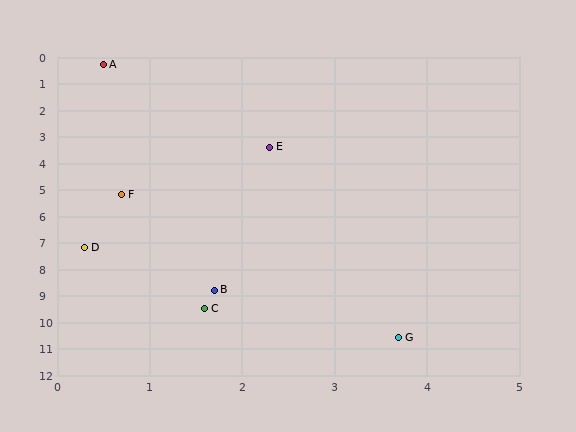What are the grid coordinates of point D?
Point D is at approximately (0.3, 7.2).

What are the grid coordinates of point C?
Point C is at approximately (1.6, 9.5).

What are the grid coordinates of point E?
Point E is at approximately (2.3, 3.4).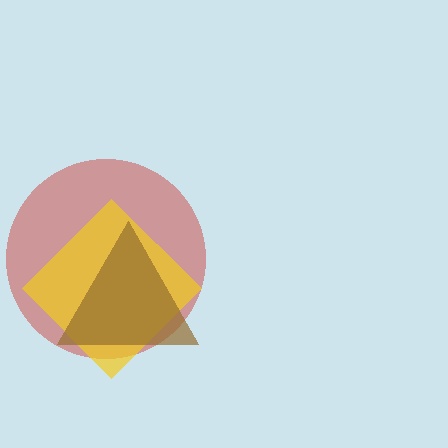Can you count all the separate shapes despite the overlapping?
Yes, there are 3 separate shapes.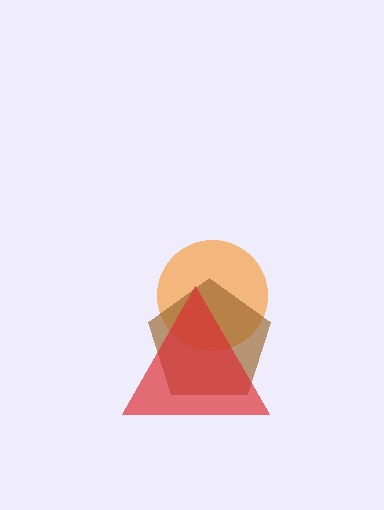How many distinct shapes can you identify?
There are 3 distinct shapes: an orange circle, a brown pentagon, a red triangle.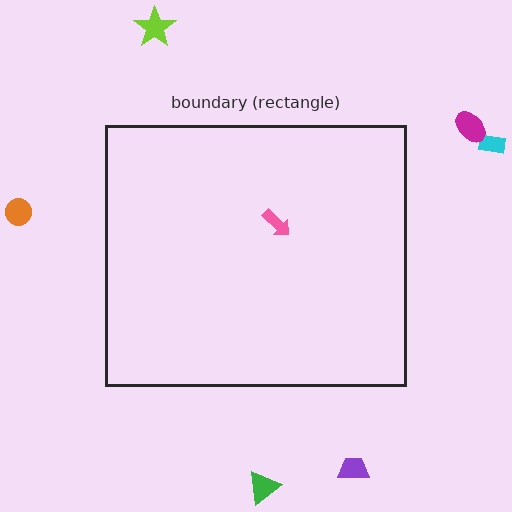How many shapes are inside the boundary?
1 inside, 6 outside.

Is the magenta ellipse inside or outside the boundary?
Outside.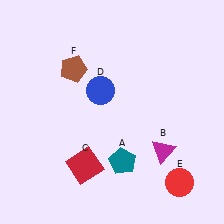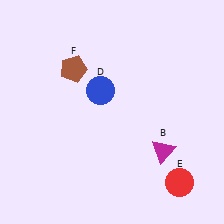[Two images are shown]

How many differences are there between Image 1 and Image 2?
There are 2 differences between the two images.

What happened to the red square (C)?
The red square (C) was removed in Image 2. It was in the bottom-left area of Image 1.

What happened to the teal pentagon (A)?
The teal pentagon (A) was removed in Image 2. It was in the bottom-right area of Image 1.